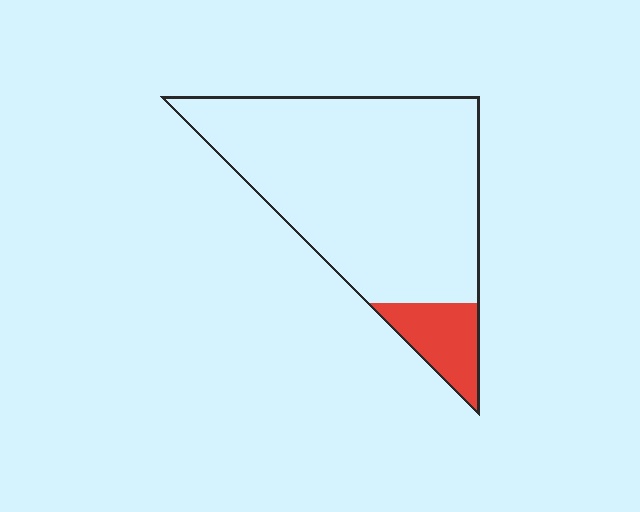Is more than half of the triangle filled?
No.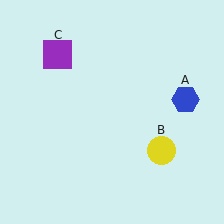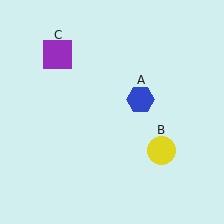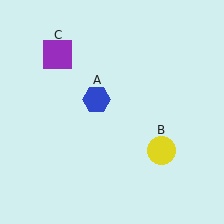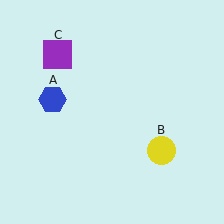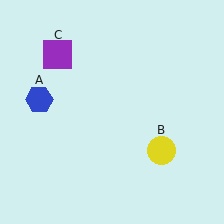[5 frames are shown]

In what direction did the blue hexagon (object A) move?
The blue hexagon (object A) moved left.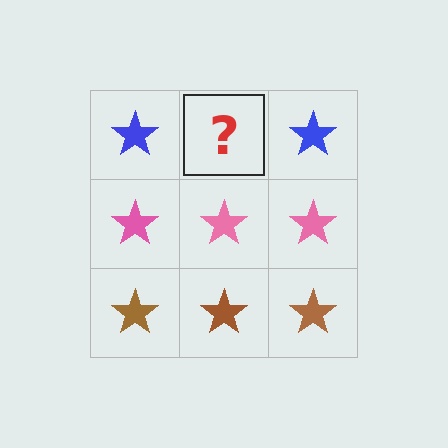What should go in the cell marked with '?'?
The missing cell should contain a blue star.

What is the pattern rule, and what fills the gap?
The rule is that each row has a consistent color. The gap should be filled with a blue star.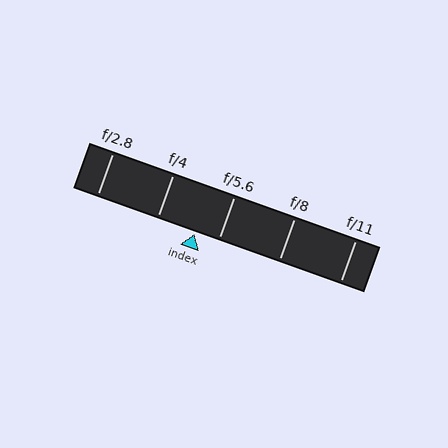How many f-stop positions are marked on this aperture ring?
There are 5 f-stop positions marked.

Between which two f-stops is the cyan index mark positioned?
The index mark is between f/4 and f/5.6.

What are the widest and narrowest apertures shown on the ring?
The widest aperture shown is f/2.8 and the narrowest is f/11.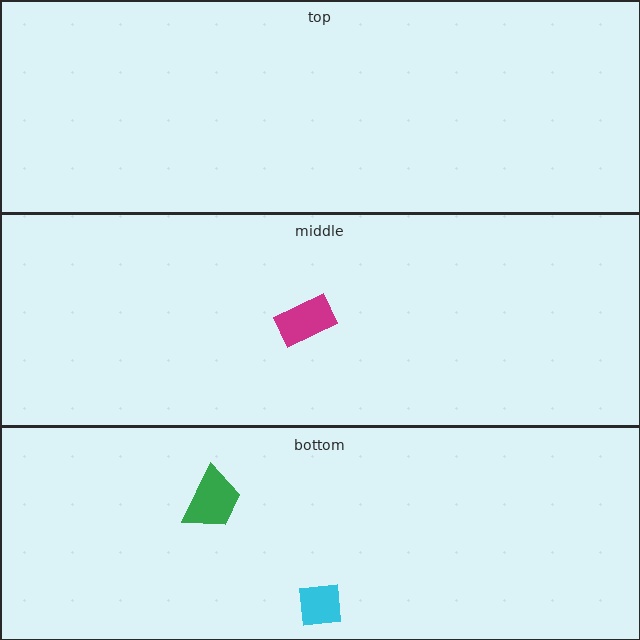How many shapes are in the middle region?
1.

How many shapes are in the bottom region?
2.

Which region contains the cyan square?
The bottom region.